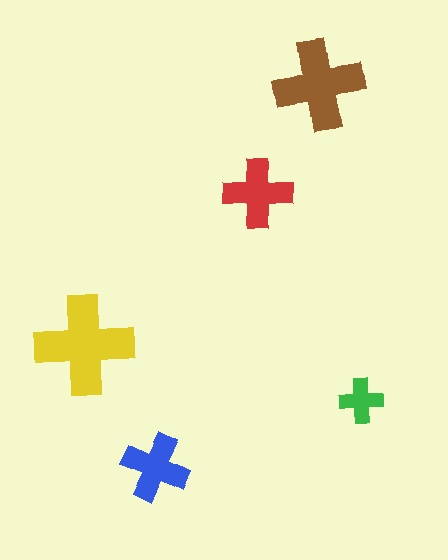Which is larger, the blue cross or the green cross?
The blue one.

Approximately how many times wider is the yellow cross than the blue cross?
About 1.5 times wider.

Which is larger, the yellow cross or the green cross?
The yellow one.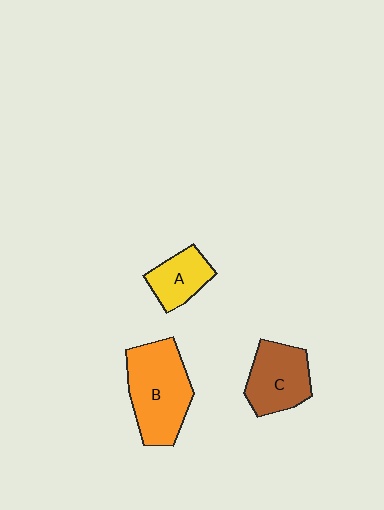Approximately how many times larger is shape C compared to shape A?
Approximately 1.4 times.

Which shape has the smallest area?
Shape A (yellow).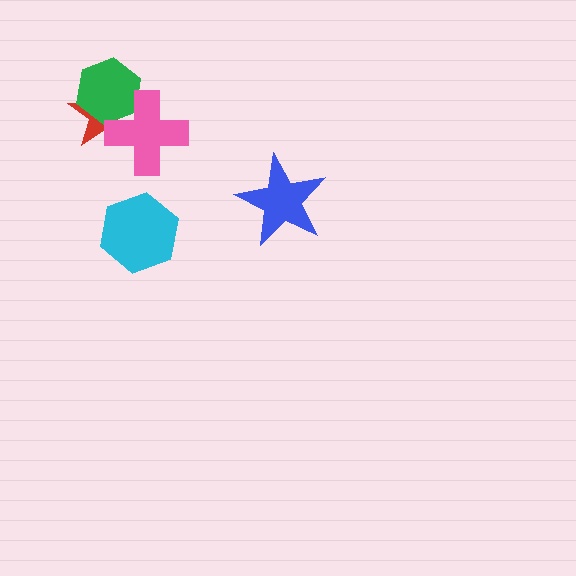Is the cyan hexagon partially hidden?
No, no other shape covers it.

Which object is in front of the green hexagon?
The pink cross is in front of the green hexagon.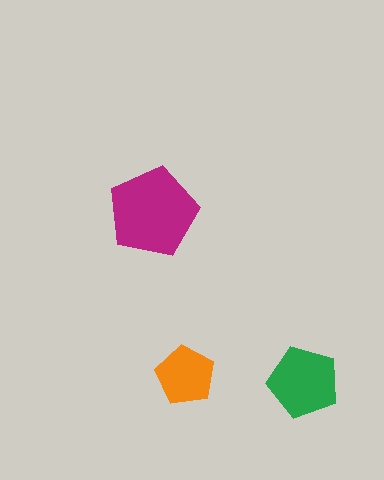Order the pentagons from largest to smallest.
the magenta one, the green one, the orange one.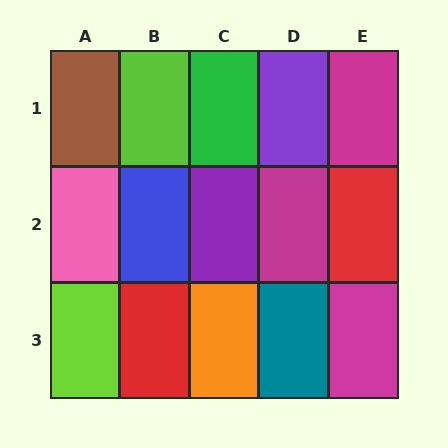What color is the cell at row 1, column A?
Brown.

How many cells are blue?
1 cell is blue.